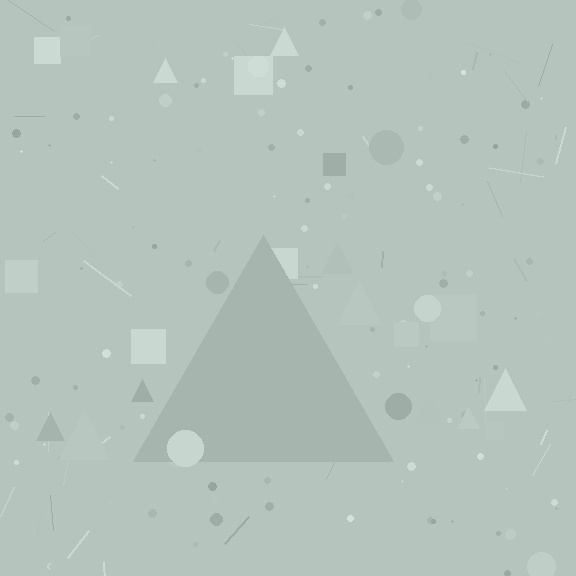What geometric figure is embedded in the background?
A triangle is embedded in the background.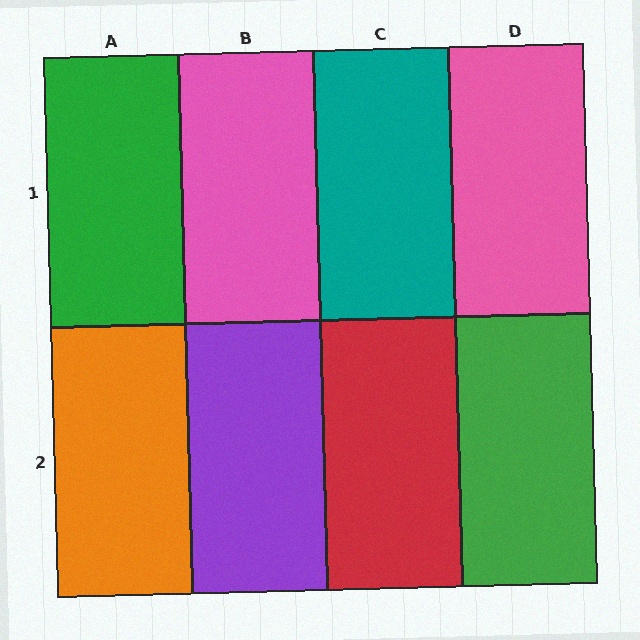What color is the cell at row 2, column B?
Purple.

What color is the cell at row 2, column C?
Red.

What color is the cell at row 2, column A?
Orange.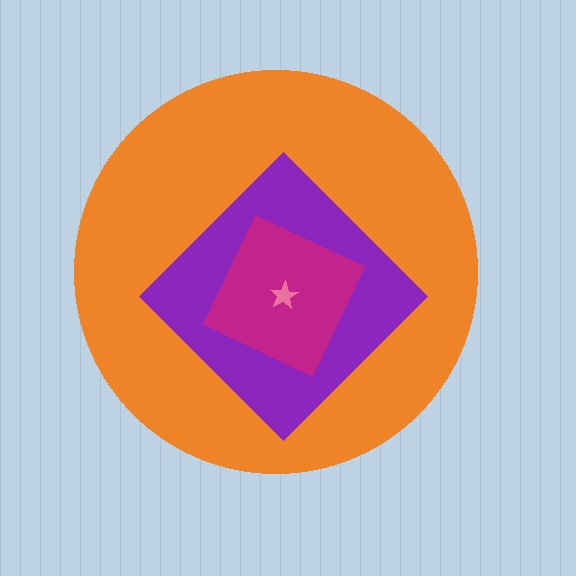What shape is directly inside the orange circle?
The purple diamond.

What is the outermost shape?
The orange circle.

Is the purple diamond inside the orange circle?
Yes.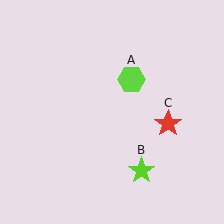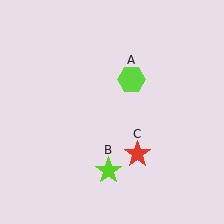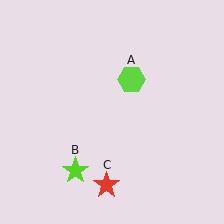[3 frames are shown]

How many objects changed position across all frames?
2 objects changed position: lime star (object B), red star (object C).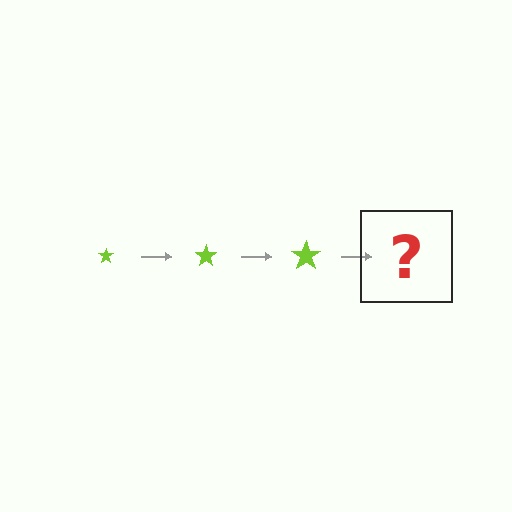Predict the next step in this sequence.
The next step is a lime star, larger than the previous one.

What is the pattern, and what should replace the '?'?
The pattern is that the star gets progressively larger each step. The '?' should be a lime star, larger than the previous one.